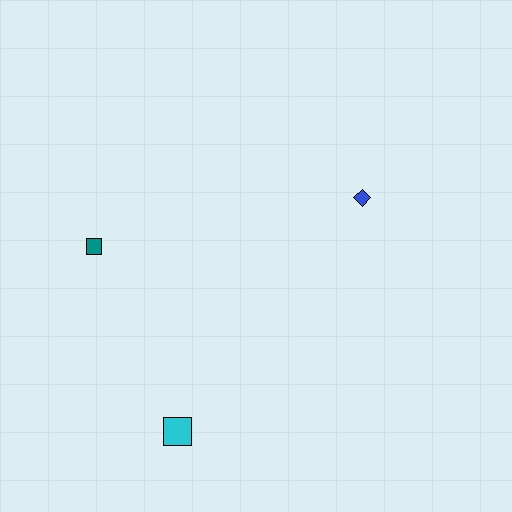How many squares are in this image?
There are 2 squares.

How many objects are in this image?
There are 3 objects.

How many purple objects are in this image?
There are no purple objects.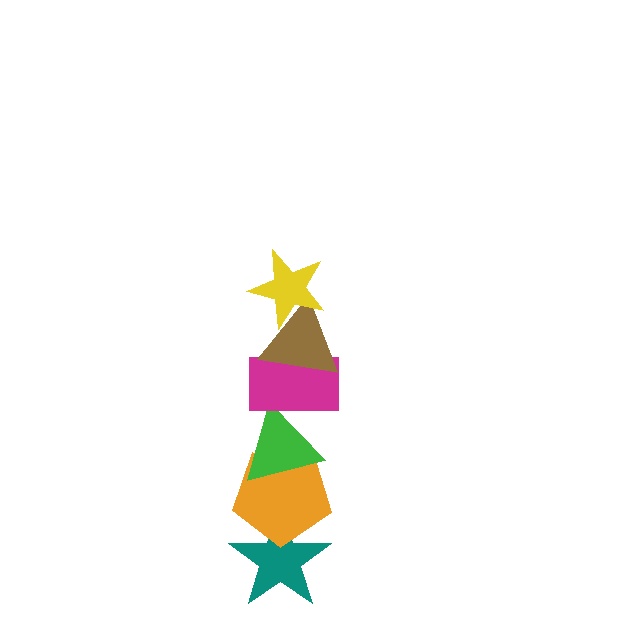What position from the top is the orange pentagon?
The orange pentagon is 5th from the top.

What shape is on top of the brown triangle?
The yellow star is on top of the brown triangle.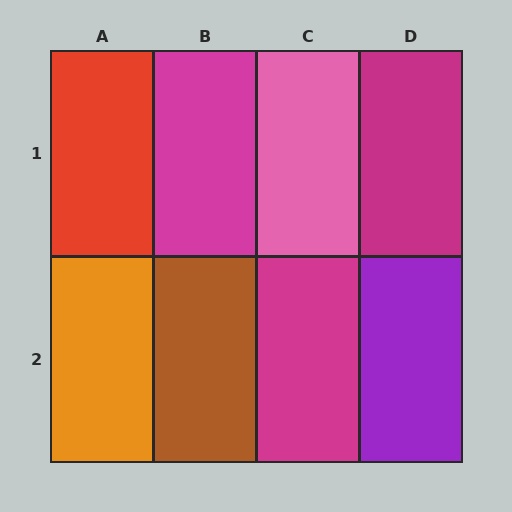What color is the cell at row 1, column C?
Pink.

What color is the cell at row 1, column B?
Magenta.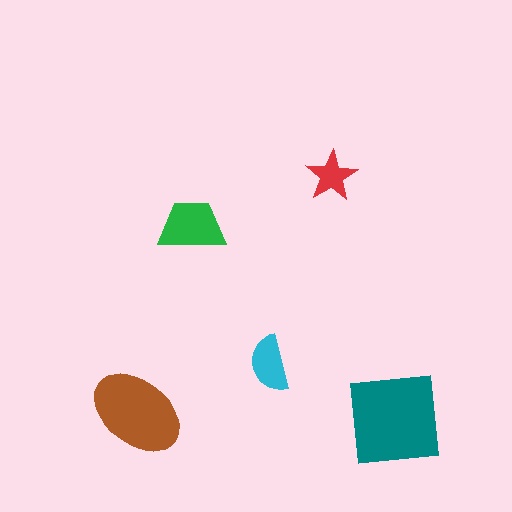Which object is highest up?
The red star is topmost.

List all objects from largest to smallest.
The teal square, the brown ellipse, the green trapezoid, the cyan semicircle, the red star.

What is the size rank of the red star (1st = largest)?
5th.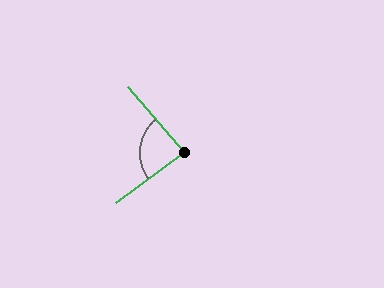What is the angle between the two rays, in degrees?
Approximately 86 degrees.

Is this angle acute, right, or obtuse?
It is approximately a right angle.